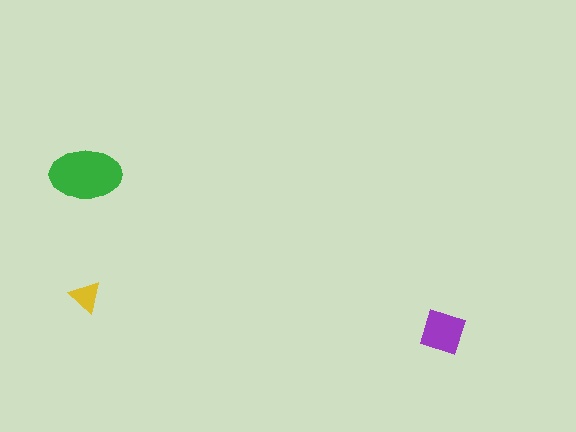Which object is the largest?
The green ellipse.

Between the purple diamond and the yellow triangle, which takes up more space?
The purple diamond.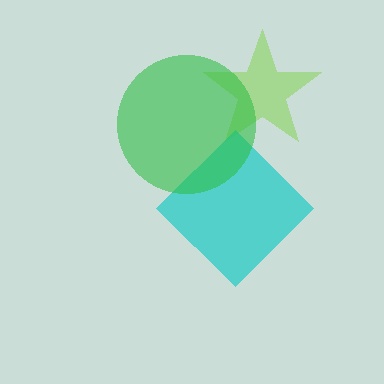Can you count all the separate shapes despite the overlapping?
Yes, there are 3 separate shapes.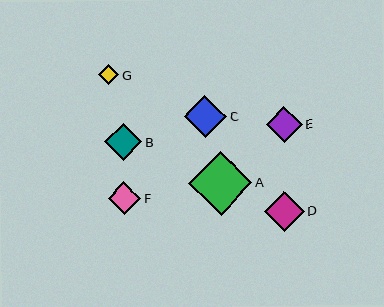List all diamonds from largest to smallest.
From largest to smallest: A, C, D, B, E, F, G.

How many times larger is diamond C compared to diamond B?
Diamond C is approximately 1.1 times the size of diamond B.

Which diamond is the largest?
Diamond A is the largest with a size of approximately 63 pixels.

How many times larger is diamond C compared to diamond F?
Diamond C is approximately 1.3 times the size of diamond F.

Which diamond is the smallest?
Diamond G is the smallest with a size of approximately 20 pixels.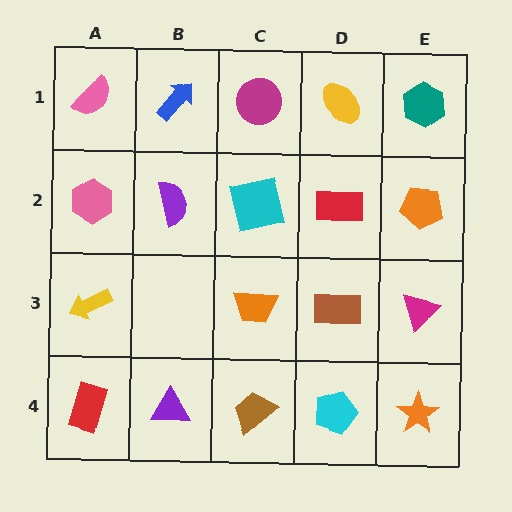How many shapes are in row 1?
5 shapes.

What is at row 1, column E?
A teal hexagon.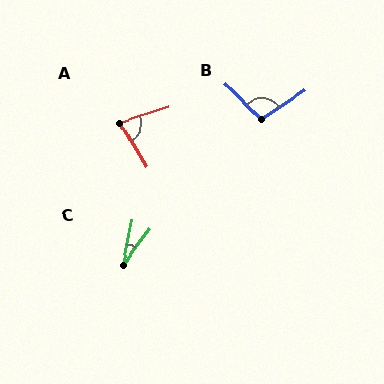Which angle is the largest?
B, at approximately 101 degrees.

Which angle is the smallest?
C, at approximately 25 degrees.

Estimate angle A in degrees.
Approximately 77 degrees.